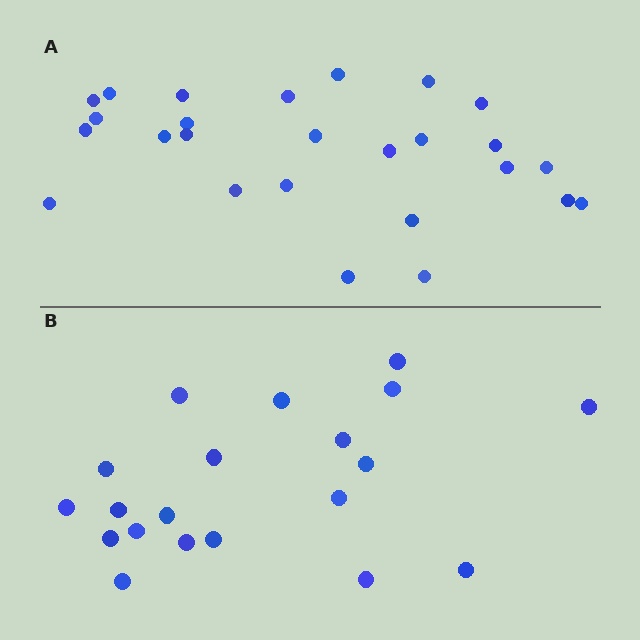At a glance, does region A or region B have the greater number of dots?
Region A (the top region) has more dots.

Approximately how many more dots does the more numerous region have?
Region A has about 6 more dots than region B.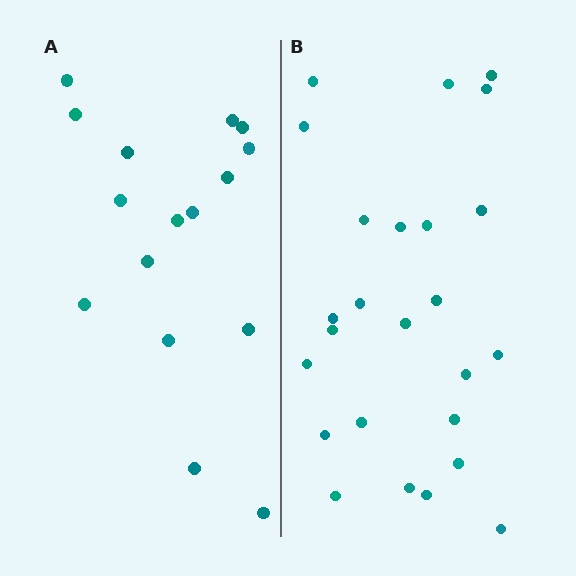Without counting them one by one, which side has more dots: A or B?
Region B (the right region) has more dots.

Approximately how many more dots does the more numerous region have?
Region B has roughly 8 or so more dots than region A.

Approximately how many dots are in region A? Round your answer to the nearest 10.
About 20 dots. (The exact count is 16, which rounds to 20.)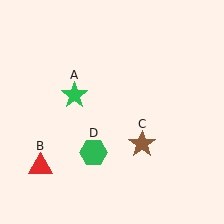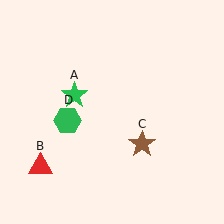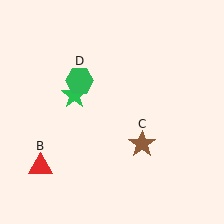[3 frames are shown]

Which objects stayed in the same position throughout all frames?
Green star (object A) and red triangle (object B) and brown star (object C) remained stationary.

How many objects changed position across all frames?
1 object changed position: green hexagon (object D).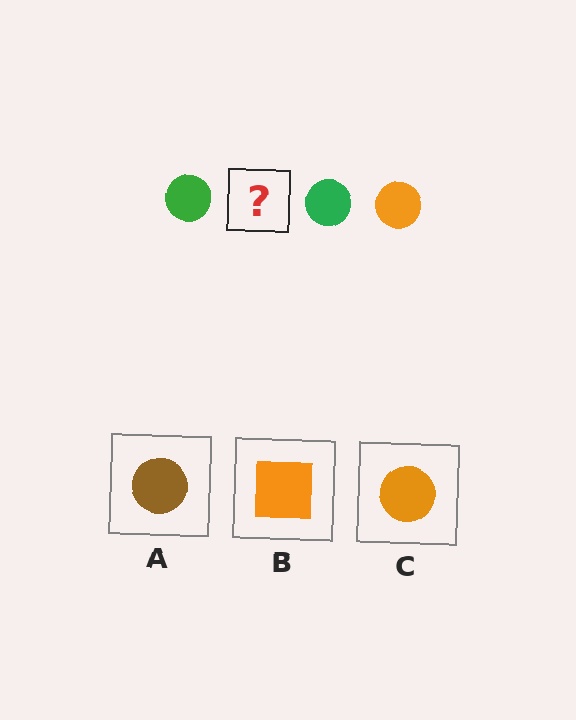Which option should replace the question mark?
Option C.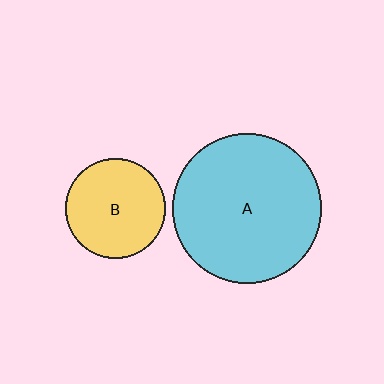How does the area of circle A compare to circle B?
Approximately 2.2 times.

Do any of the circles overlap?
No, none of the circles overlap.